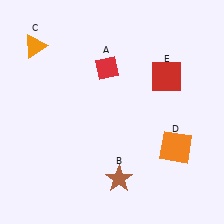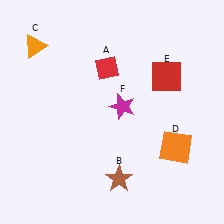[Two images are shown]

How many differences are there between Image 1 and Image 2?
There is 1 difference between the two images.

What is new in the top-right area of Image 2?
A magenta star (F) was added in the top-right area of Image 2.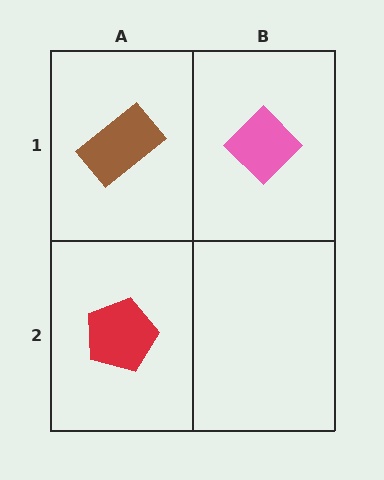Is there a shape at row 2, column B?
No, that cell is empty.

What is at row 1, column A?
A brown rectangle.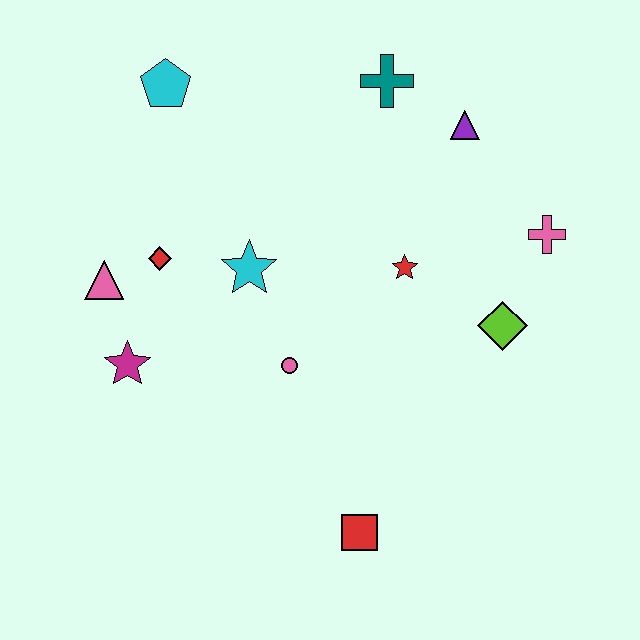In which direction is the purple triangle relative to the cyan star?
The purple triangle is to the right of the cyan star.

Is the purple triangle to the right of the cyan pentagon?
Yes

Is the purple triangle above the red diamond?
Yes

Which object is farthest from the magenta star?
The pink cross is farthest from the magenta star.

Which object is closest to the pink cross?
The lime diamond is closest to the pink cross.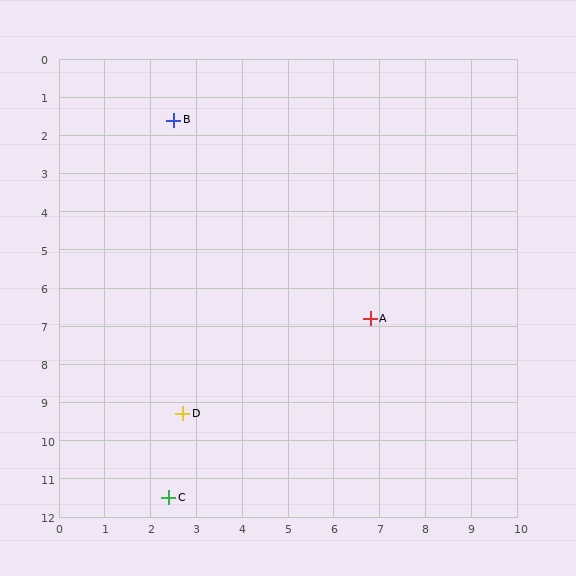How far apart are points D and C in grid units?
Points D and C are about 2.2 grid units apart.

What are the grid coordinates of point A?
Point A is at approximately (6.8, 6.8).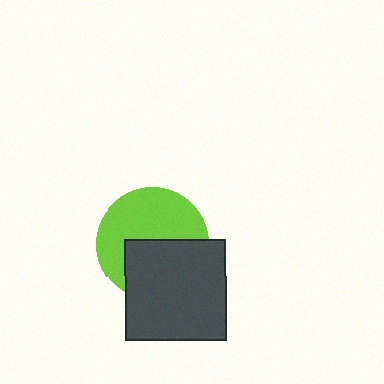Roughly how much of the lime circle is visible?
About half of it is visible (roughly 56%).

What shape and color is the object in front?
The object in front is a dark gray square.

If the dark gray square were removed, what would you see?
You would see the complete lime circle.